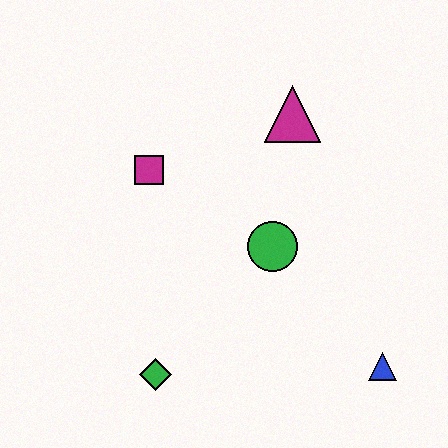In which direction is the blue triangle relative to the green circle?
The blue triangle is below the green circle.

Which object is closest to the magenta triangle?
The green circle is closest to the magenta triangle.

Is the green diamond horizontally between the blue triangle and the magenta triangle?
No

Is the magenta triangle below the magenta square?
No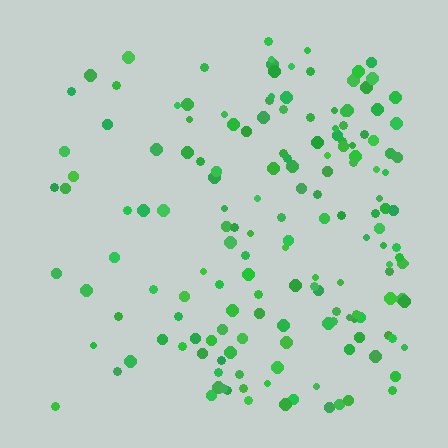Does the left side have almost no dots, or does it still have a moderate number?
Still a moderate number, just noticeably fewer than the right.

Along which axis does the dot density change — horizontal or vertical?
Horizontal.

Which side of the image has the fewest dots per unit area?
The left.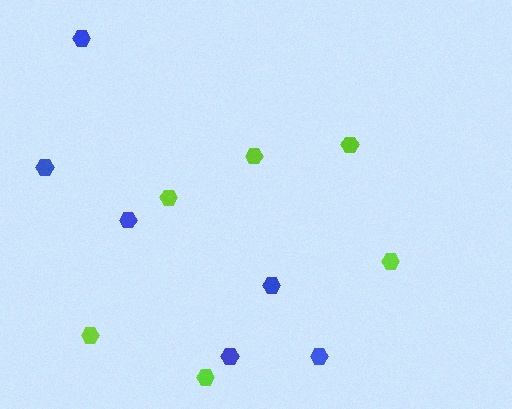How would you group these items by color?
There are 2 groups: one group of lime hexagons (6) and one group of blue hexagons (6).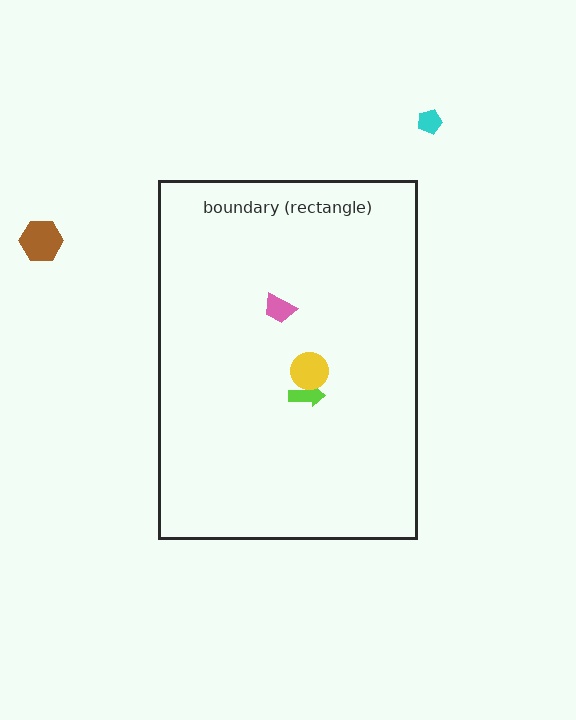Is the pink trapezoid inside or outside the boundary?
Inside.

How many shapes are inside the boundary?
3 inside, 2 outside.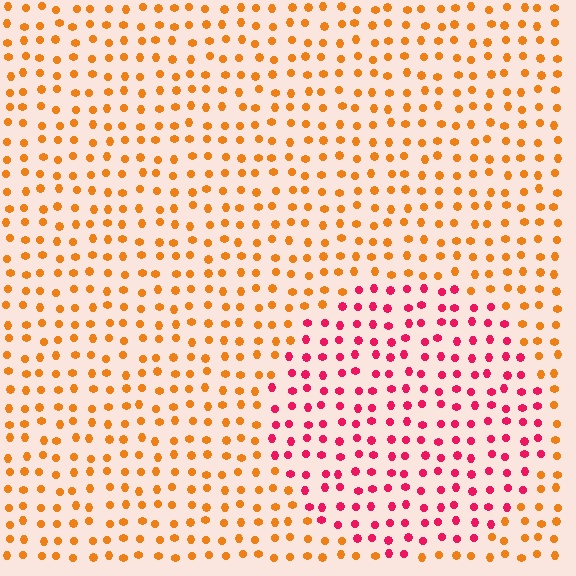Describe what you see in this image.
The image is filled with small orange elements in a uniform arrangement. A circle-shaped region is visible where the elements are tinted to a slightly different hue, forming a subtle color boundary.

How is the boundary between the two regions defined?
The boundary is defined purely by a slight shift in hue (about 50 degrees). Spacing, size, and orientation are identical on both sides.